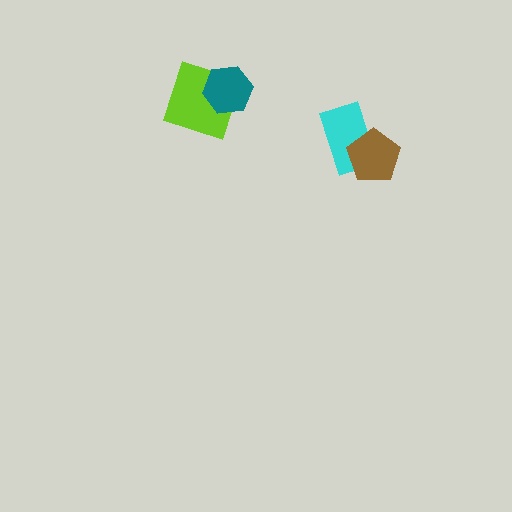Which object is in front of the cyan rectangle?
The brown pentagon is in front of the cyan rectangle.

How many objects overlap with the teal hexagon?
1 object overlaps with the teal hexagon.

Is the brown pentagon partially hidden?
No, no other shape covers it.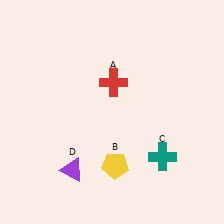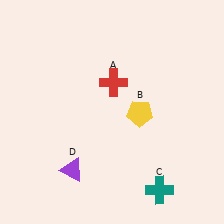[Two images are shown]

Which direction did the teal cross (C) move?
The teal cross (C) moved down.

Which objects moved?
The objects that moved are: the yellow pentagon (B), the teal cross (C).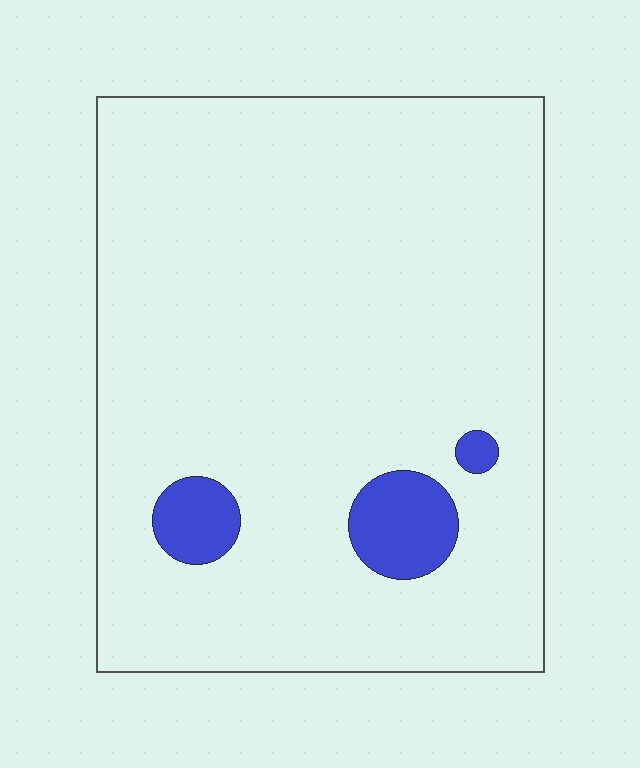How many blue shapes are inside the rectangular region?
3.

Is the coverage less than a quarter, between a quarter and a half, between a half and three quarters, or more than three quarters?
Less than a quarter.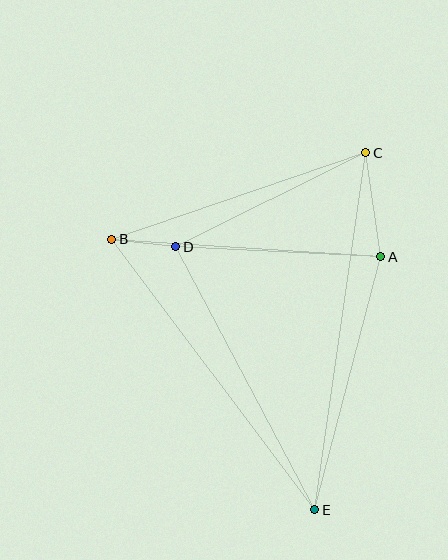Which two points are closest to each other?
Points B and D are closest to each other.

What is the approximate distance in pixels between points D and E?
The distance between D and E is approximately 298 pixels.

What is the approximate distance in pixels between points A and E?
The distance between A and E is approximately 262 pixels.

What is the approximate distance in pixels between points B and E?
The distance between B and E is approximately 338 pixels.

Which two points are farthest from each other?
Points C and E are farthest from each other.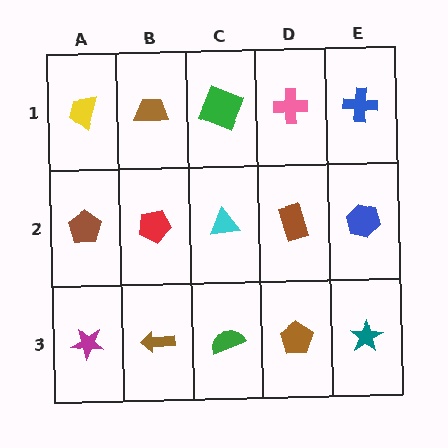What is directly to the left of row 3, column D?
A green semicircle.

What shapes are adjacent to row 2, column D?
A pink cross (row 1, column D), a brown pentagon (row 3, column D), a cyan triangle (row 2, column C), a blue hexagon (row 2, column E).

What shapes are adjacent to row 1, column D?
A brown rectangle (row 2, column D), a green square (row 1, column C), a blue cross (row 1, column E).